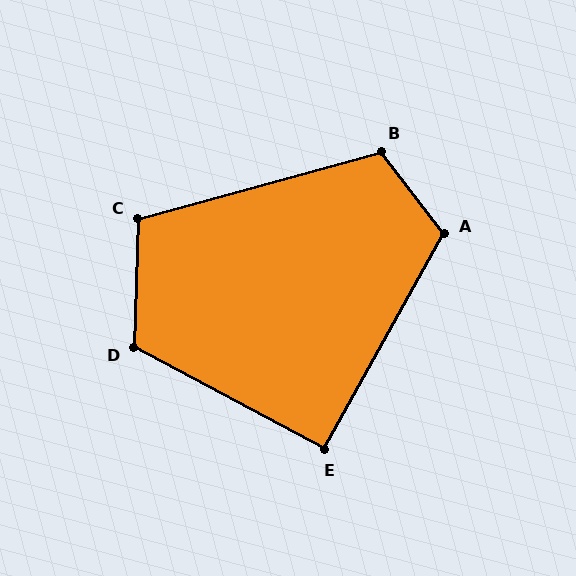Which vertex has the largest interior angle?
D, at approximately 116 degrees.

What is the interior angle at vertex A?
Approximately 114 degrees (obtuse).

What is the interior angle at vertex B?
Approximately 112 degrees (obtuse).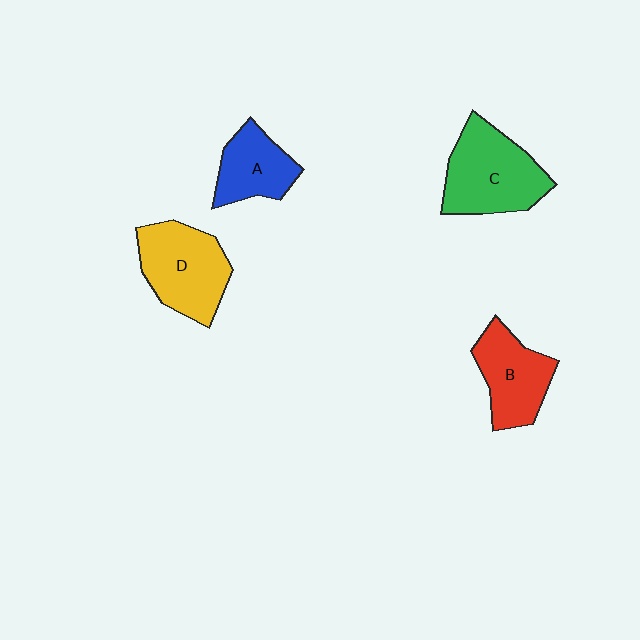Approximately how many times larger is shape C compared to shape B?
Approximately 1.3 times.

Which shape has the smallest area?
Shape A (blue).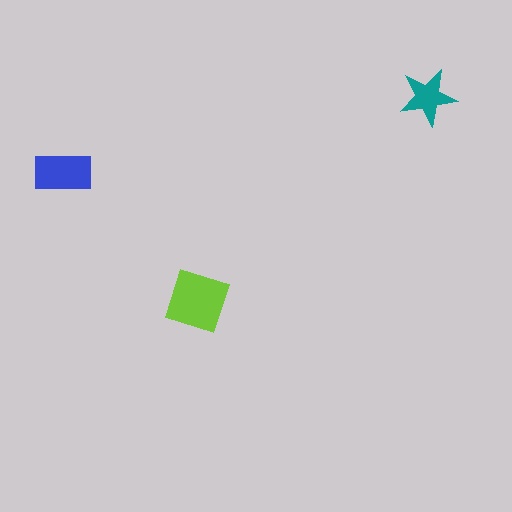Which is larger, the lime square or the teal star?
The lime square.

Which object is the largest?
The lime square.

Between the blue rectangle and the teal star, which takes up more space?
The blue rectangle.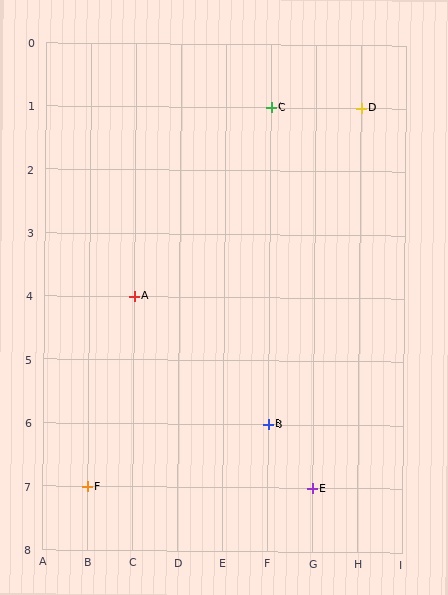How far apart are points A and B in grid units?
Points A and B are 3 columns and 2 rows apart (about 3.6 grid units diagonally).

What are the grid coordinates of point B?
Point B is at grid coordinates (F, 6).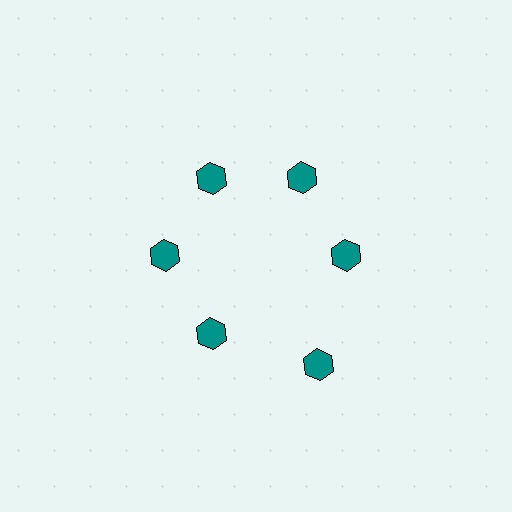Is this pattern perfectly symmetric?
No. The 6 teal hexagons are arranged in a ring, but one element near the 5 o'clock position is pushed outward from the center, breaking the 6-fold rotational symmetry.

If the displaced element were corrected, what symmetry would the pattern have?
It would have 6-fold rotational symmetry — the pattern would map onto itself every 60 degrees.